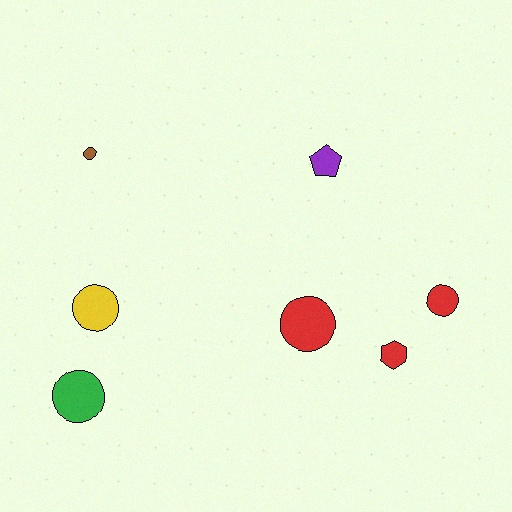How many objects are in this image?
There are 7 objects.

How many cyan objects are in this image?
There are no cyan objects.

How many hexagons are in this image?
There is 1 hexagon.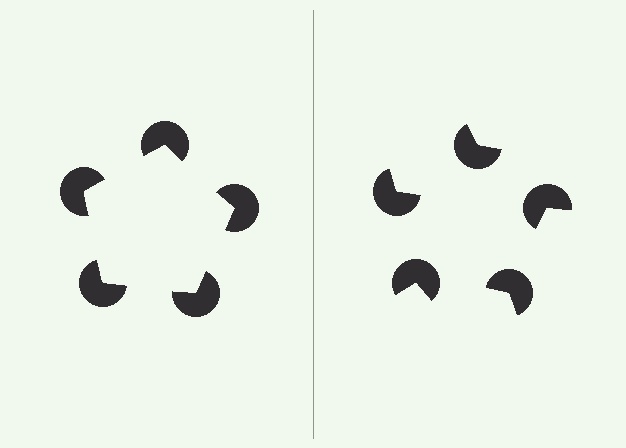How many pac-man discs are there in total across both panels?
10 — 5 on each side.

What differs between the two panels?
The pac-man discs are positioned identically on both sides; only the wedge orientations differ. On the left they align to a pentagon; on the right they are misaligned.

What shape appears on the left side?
An illusory pentagon.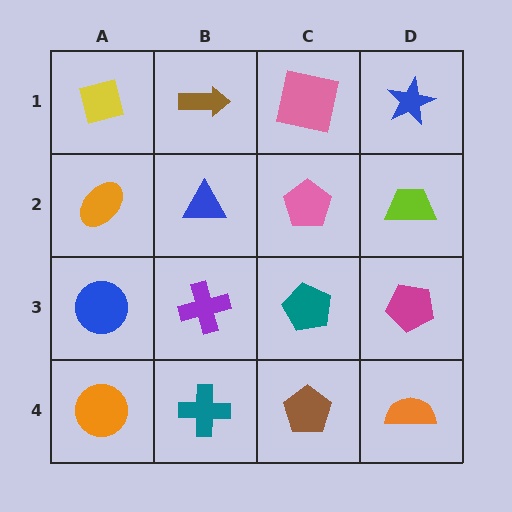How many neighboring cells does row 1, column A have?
2.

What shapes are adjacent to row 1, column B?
A blue triangle (row 2, column B), a yellow square (row 1, column A), a pink square (row 1, column C).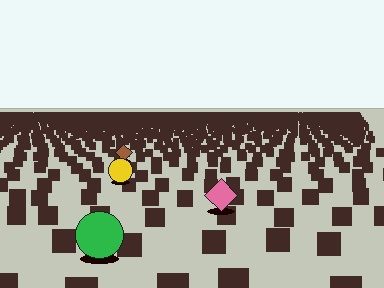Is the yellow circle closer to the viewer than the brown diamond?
Yes. The yellow circle is closer — you can tell from the texture gradient: the ground texture is coarser near it.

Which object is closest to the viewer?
The green circle is closest. The texture marks near it are larger and more spread out.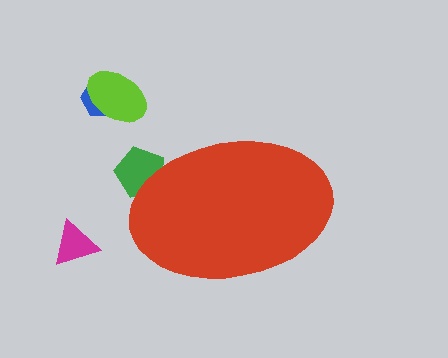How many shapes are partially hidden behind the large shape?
1 shape is partially hidden.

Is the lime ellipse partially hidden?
No, the lime ellipse is fully visible.